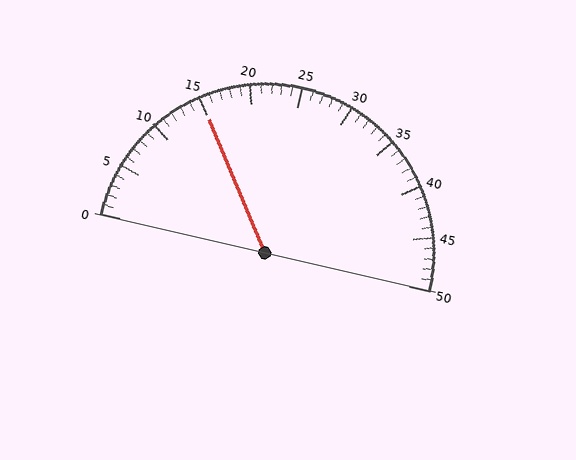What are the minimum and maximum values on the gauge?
The gauge ranges from 0 to 50.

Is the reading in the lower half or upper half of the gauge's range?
The reading is in the lower half of the range (0 to 50).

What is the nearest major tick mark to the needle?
The nearest major tick mark is 15.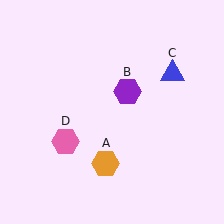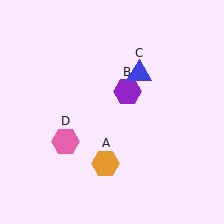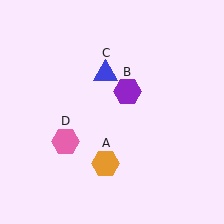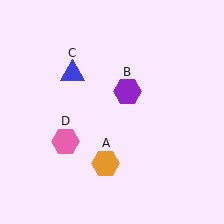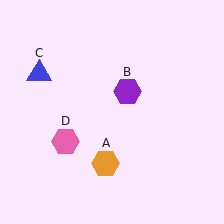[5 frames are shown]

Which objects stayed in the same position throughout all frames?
Orange hexagon (object A) and purple hexagon (object B) and pink hexagon (object D) remained stationary.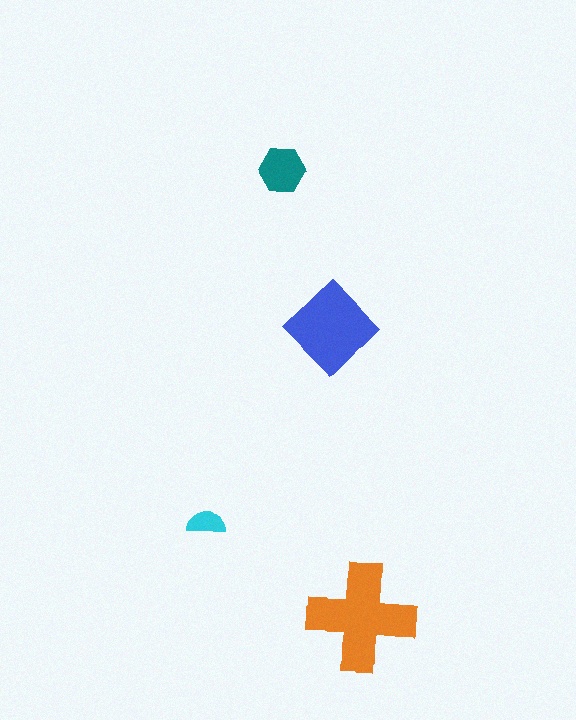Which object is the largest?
The orange cross.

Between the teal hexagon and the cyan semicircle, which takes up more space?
The teal hexagon.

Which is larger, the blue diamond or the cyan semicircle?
The blue diamond.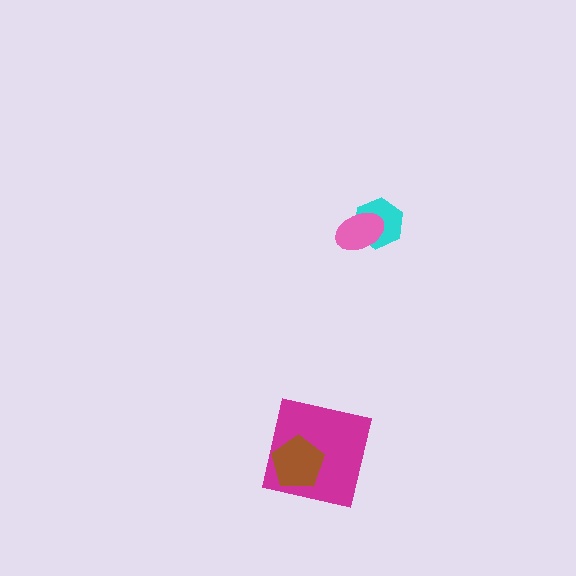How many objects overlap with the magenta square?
1 object overlaps with the magenta square.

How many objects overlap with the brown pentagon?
1 object overlaps with the brown pentagon.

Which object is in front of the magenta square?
The brown pentagon is in front of the magenta square.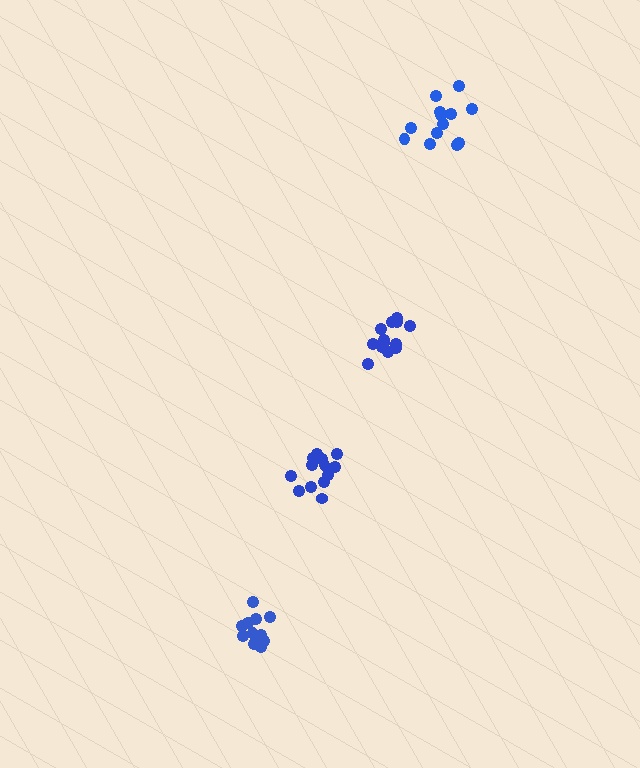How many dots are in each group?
Group 1: 13 dots, Group 2: 12 dots, Group 3: 13 dots, Group 4: 13 dots (51 total).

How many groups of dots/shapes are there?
There are 4 groups.